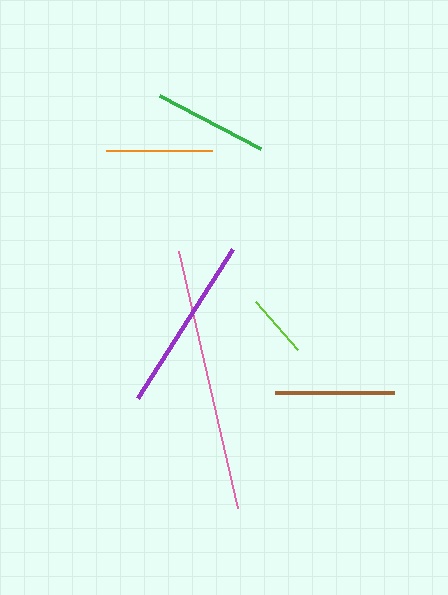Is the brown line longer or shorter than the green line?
The brown line is longer than the green line.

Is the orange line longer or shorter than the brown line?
The brown line is longer than the orange line.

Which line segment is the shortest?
The lime line is the shortest at approximately 63 pixels.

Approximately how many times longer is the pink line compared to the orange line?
The pink line is approximately 2.5 times the length of the orange line.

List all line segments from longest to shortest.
From longest to shortest: pink, purple, brown, green, orange, lime.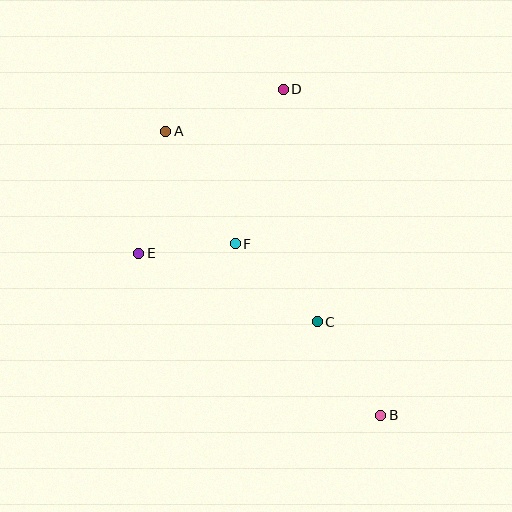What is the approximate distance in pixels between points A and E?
The distance between A and E is approximately 125 pixels.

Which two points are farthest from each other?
Points A and B are farthest from each other.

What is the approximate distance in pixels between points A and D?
The distance between A and D is approximately 125 pixels.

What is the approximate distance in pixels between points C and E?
The distance between C and E is approximately 191 pixels.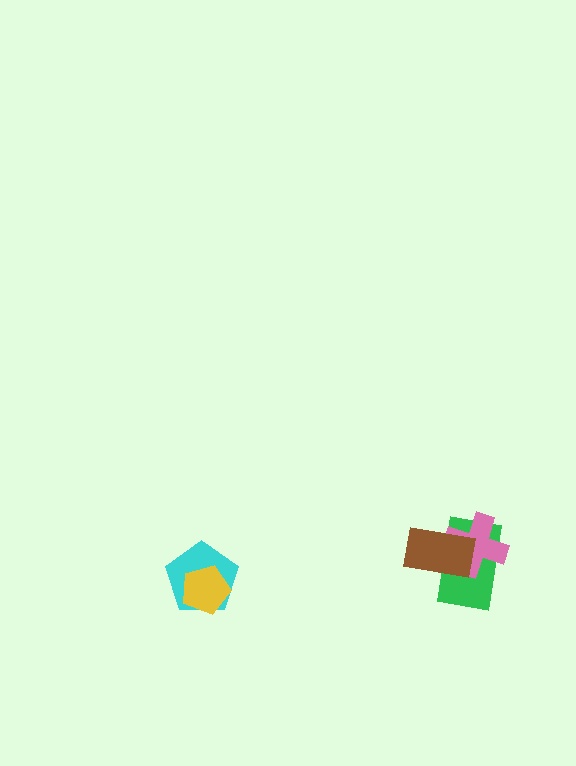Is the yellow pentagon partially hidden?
No, no other shape covers it.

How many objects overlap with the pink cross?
2 objects overlap with the pink cross.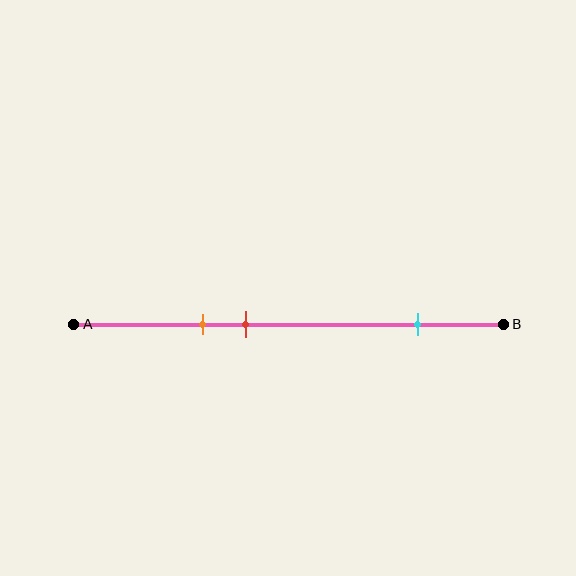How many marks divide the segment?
There are 3 marks dividing the segment.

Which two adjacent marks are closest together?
The orange and red marks are the closest adjacent pair.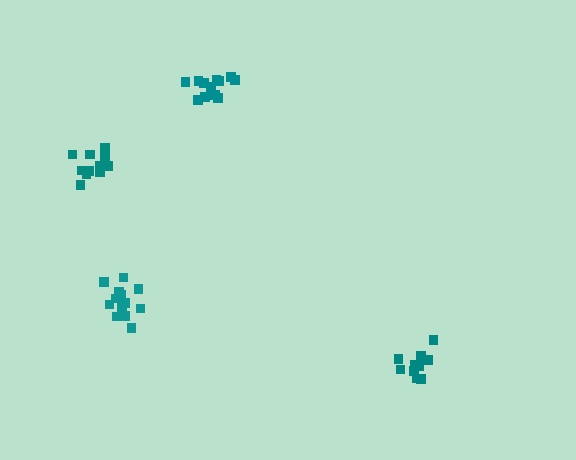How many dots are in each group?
Group 1: 14 dots, Group 2: 12 dots, Group 3: 11 dots, Group 4: 11 dots (48 total).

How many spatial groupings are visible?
There are 4 spatial groupings.